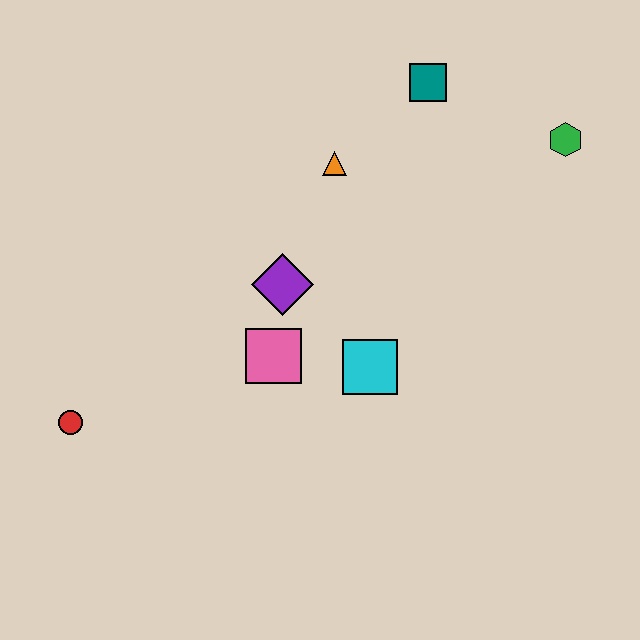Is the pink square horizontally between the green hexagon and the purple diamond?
No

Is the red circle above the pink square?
No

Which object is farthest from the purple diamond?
The green hexagon is farthest from the purple diamond.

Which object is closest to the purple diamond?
The pink square is closest to the purple diamond.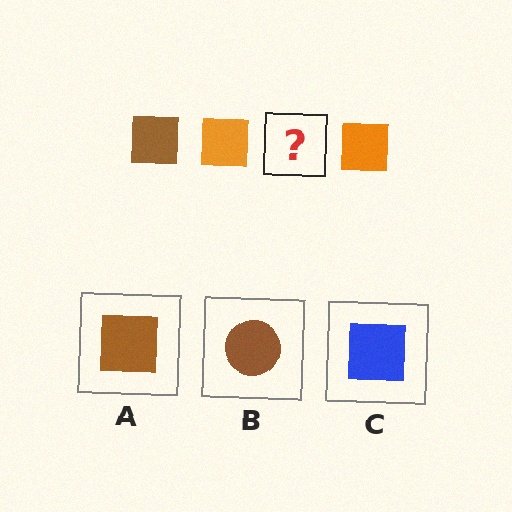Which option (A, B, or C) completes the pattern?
A.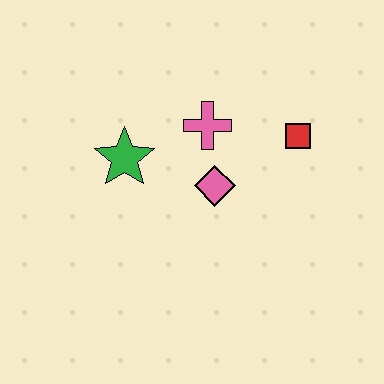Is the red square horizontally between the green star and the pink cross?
No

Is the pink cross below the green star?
No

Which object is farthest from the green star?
The red square is farthest from the green star.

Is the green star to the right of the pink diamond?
No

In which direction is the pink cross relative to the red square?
The pink cross is to the left of the red square.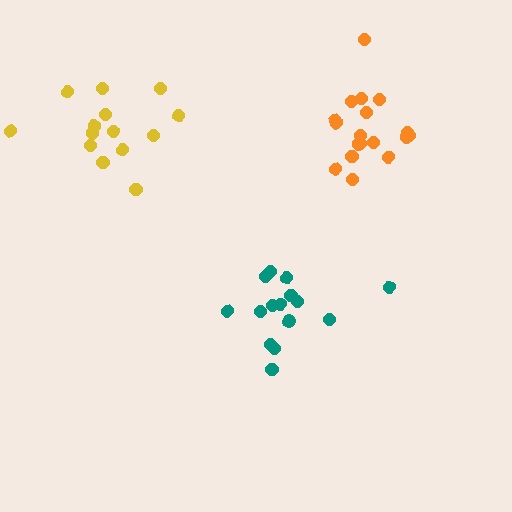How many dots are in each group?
Group 1: 14 dots, Group 2: 15 dots, Group 3: 18 dots (47 total).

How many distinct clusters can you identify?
There are 3 distinct clusters.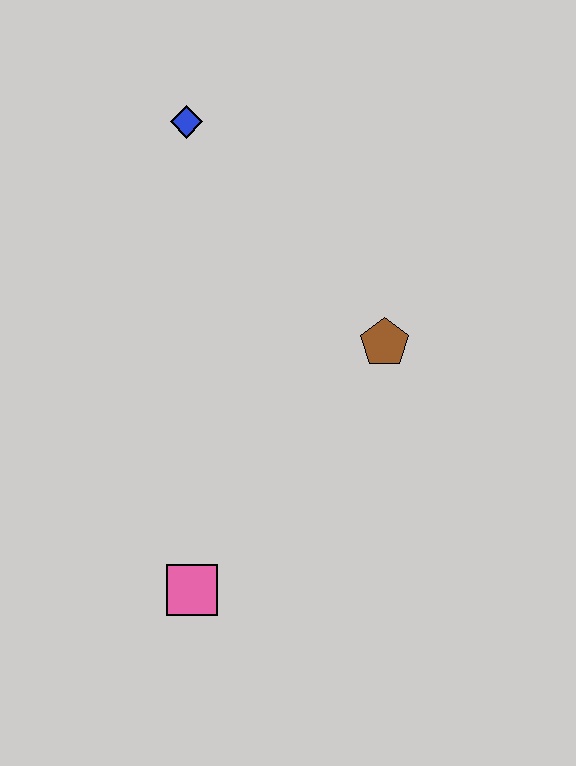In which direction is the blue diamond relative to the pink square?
The blue diamond is above the pink square.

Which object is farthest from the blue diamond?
The pink square is farthest from the blue diamond.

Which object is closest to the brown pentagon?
The blue diamond is closest to the brown pentagon.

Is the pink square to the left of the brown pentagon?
Yes